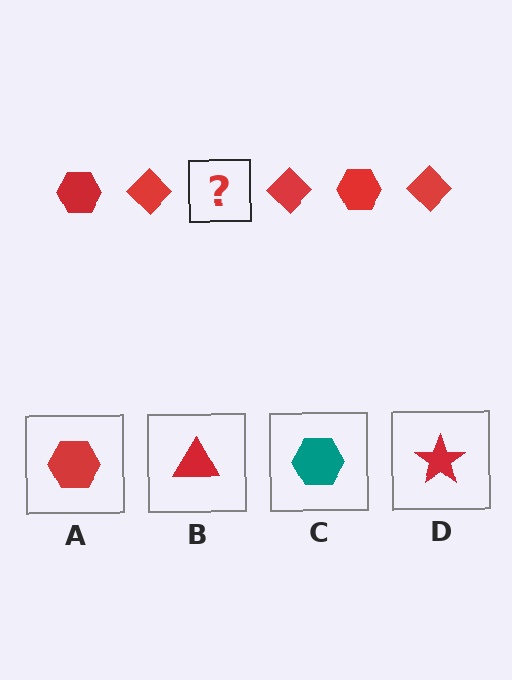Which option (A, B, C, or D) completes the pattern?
A.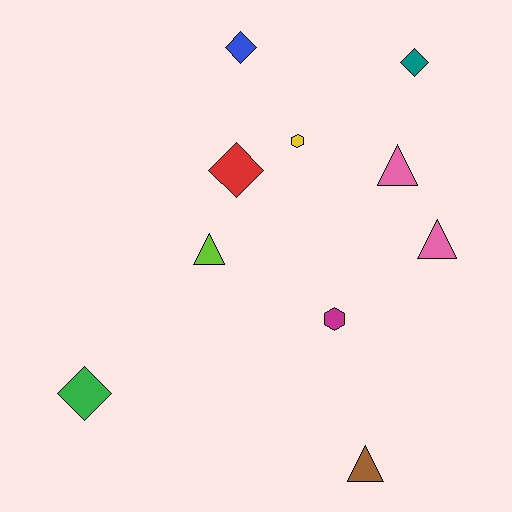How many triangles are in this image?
There are 4 triangles.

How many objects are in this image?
There are 10 objects.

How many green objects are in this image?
There is 1 green object.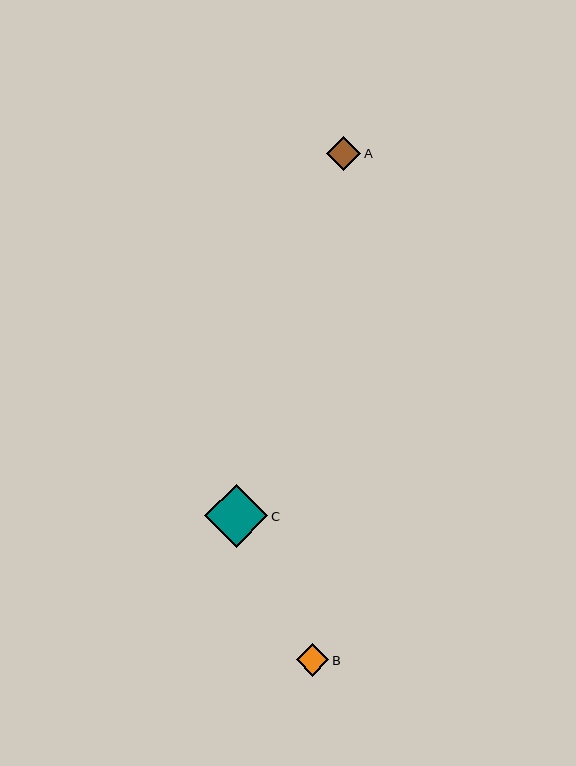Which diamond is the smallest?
Diamond B is the smallest with a size of approximately 32 pixels.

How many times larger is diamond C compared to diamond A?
Diamond C is approximately 1.8 times the size of diamond A.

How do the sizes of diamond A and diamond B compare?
Diamond A and diamond B are approximately the same size.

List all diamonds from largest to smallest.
From largest to smallest: C, A, B.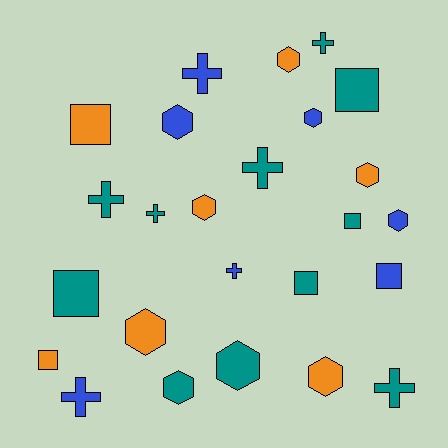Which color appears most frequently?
Teal, with 11 objects.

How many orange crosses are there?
There are no orange crosses.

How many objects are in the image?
There are 25 objects.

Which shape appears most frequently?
Hexagon, with 10 objects.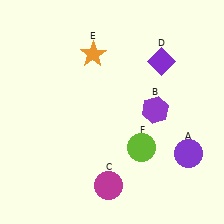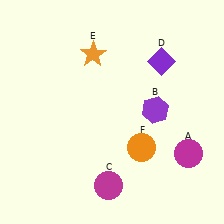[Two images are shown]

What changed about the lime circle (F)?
In Image 1, F is lime. In Image 2, it changed to orange.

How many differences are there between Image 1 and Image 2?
There are 2 differences between the two images.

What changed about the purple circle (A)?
In Image 1, A is purple. In Image 2, it changed to magenta.